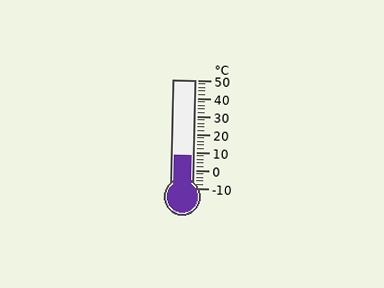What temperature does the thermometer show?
The thermometer shows approximately 8°C.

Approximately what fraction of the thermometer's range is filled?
The thermometer is filled to approximately 30% of its range.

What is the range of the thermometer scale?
The thermometer scale ranges from -10°C to 50°C.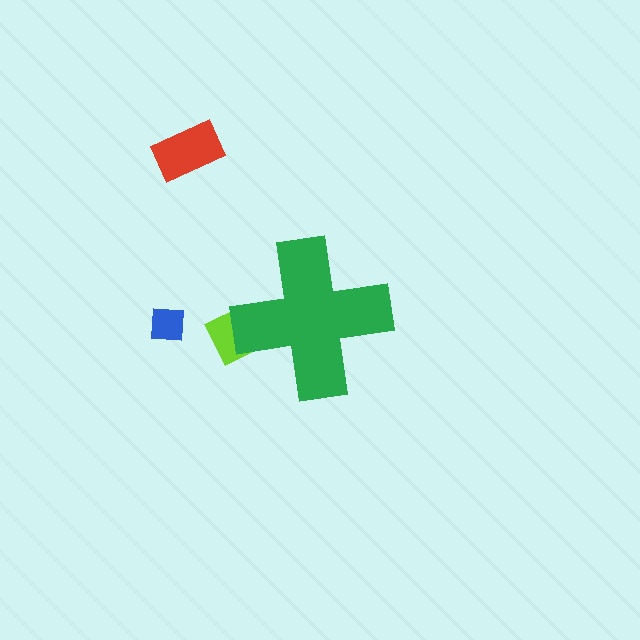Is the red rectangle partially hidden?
No, the red rectangle is fully visible.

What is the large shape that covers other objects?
A green cross.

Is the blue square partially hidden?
No, the blue square is fully visible.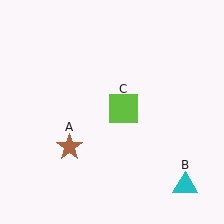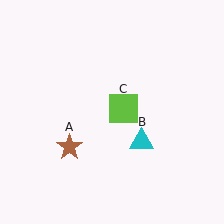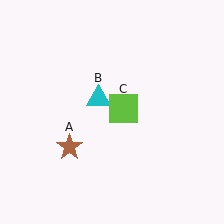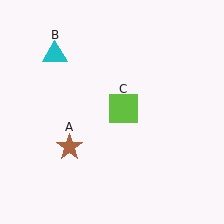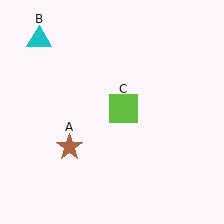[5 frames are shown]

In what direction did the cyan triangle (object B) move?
The cyan triangle (object B) moved up and to the left.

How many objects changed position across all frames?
1 object changed position: cyan triangle (object B).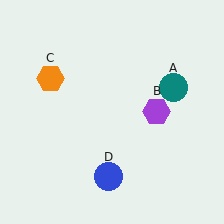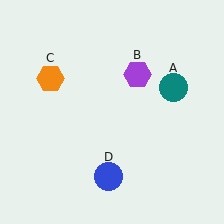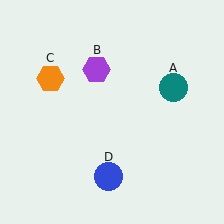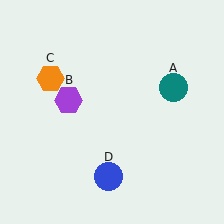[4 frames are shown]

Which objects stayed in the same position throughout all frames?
Teal circle (object A) and orange hexagon (object C) and blue circle (object D) remained stationary.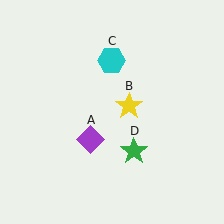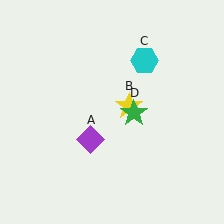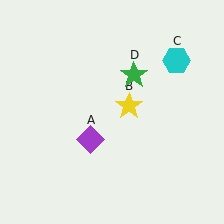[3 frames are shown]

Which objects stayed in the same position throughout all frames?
Purple diamond (object A) and yellow star (object B) remained stationary.